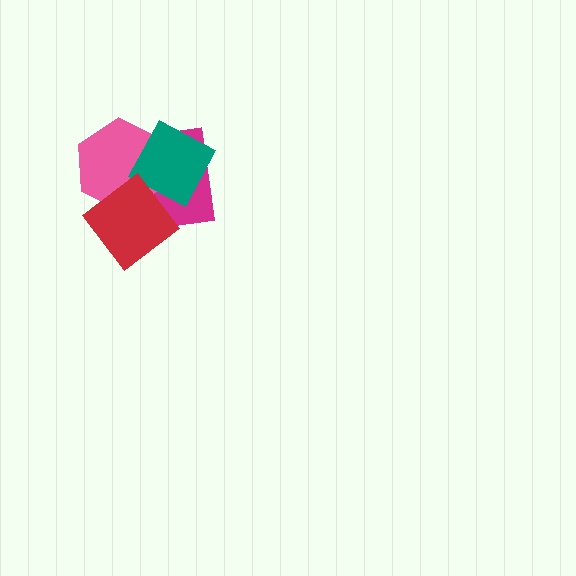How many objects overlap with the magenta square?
3 objects overlap with the magenta square.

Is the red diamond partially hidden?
No, no other shape covers it.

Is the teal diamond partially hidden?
Yes, it is partially covered by another shape.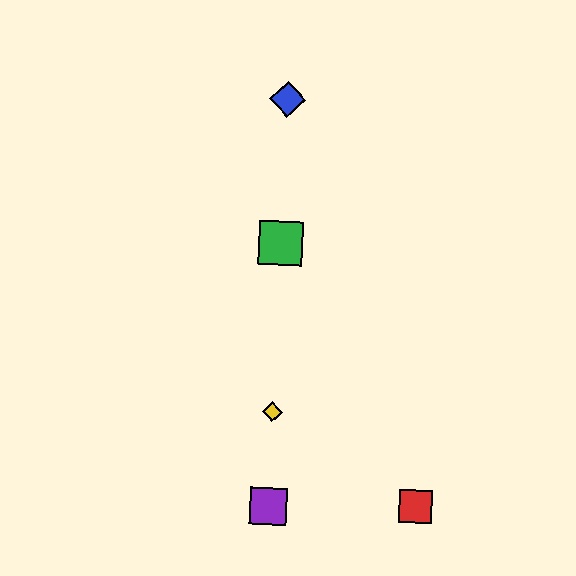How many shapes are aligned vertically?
4 shapes (the blue diamond, the green square, the yellow diamond, the purple square) are aligned vertically.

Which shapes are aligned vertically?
The blue diamond, the green square, the yellow diamond, the purple square are aligned vertically.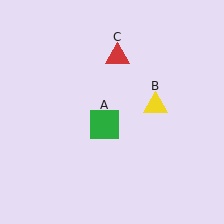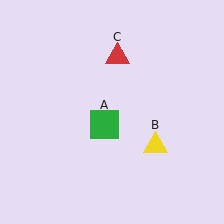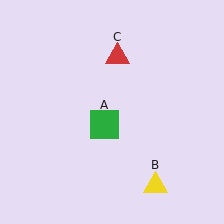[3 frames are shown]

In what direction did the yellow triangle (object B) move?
The yellow triangle (object B) moved down.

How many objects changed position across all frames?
1 object changed position: yellow triangle (object B).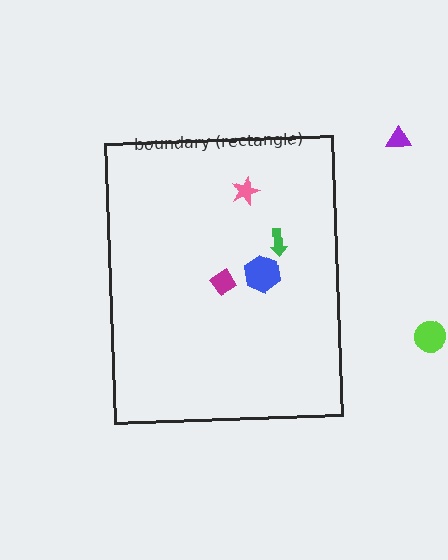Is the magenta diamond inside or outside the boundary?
Inside.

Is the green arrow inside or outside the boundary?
Inside.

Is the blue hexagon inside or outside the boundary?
Inside.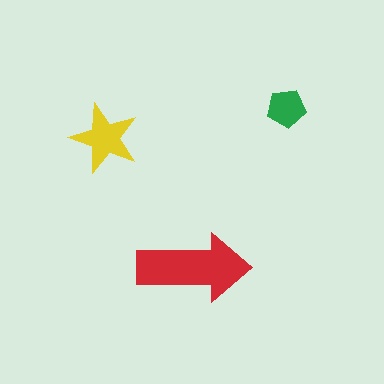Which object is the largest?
The red arrow.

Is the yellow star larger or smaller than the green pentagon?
Larger.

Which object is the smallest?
The green pentagon.